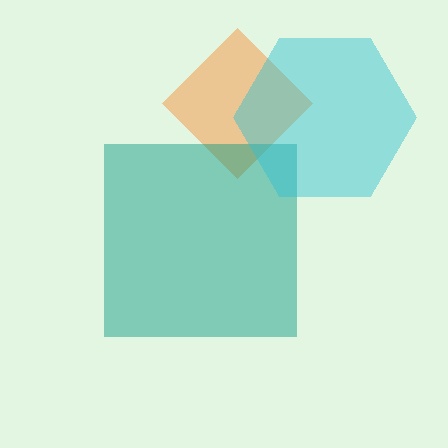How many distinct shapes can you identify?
There are 3 distinct shapes: an orange diamond, a teal square, a cyan hexagon.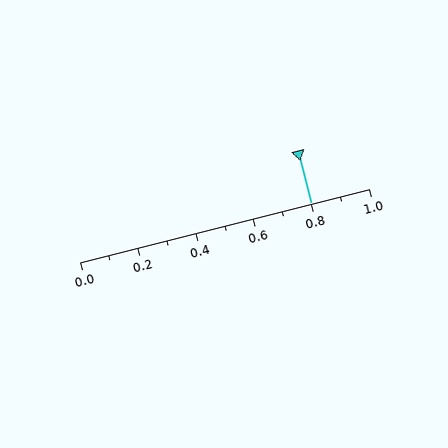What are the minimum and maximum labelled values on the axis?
The axis runs from 0.0 to 1.0.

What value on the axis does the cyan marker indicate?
The marker indicates approximately 0.8.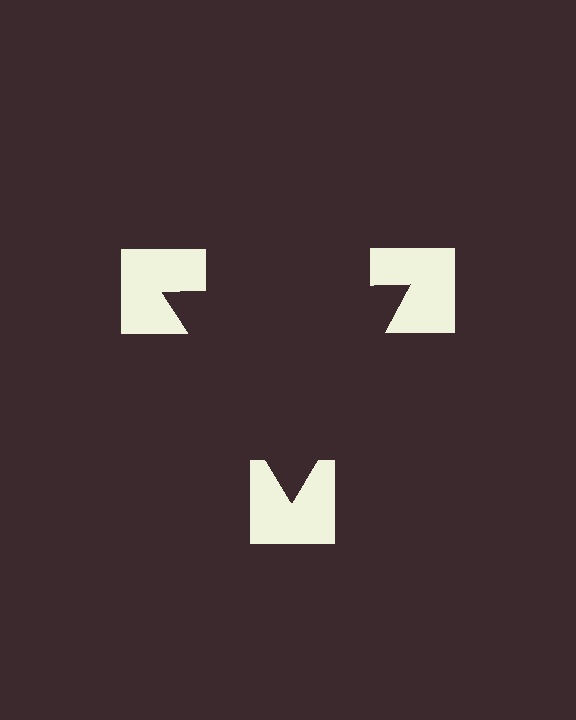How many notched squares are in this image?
There are 3 — one at each vertex of the illusory triangle.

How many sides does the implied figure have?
3 sides.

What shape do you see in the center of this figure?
An illusory triangle — its edges are inferred from the aligned wedge cuts in the notched squares, not physically drawn.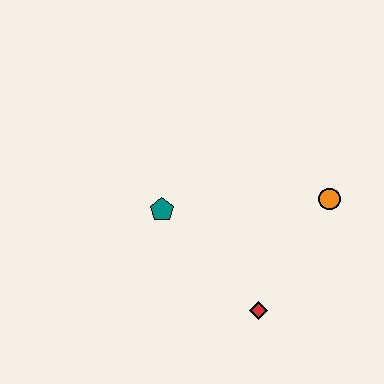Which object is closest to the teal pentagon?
The red diamond is closest to the teal pentagon.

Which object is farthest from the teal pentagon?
The orange circle is farthest from the teal pentagon.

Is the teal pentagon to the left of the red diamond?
Yes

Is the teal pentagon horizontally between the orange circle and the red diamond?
No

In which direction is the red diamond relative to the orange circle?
The red diamond is below the orange circle.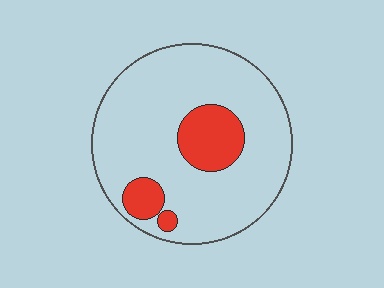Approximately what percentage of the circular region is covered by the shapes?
Approximately 15%.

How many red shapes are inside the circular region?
3.